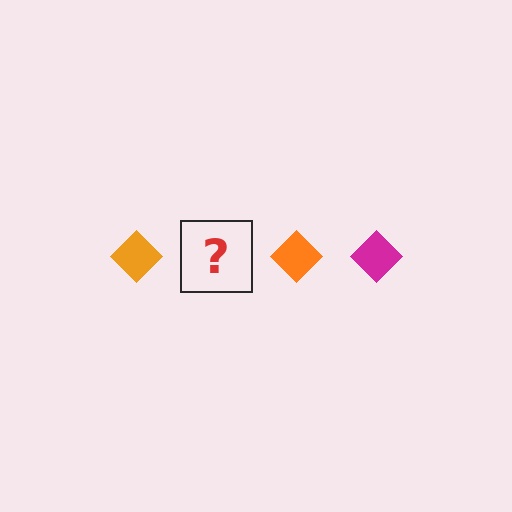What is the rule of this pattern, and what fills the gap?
The rule is that the pattern cycles through orange, magenta diamonds. The gap should be filled with a magenta diamond.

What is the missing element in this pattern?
The missing element is a magenta diamond.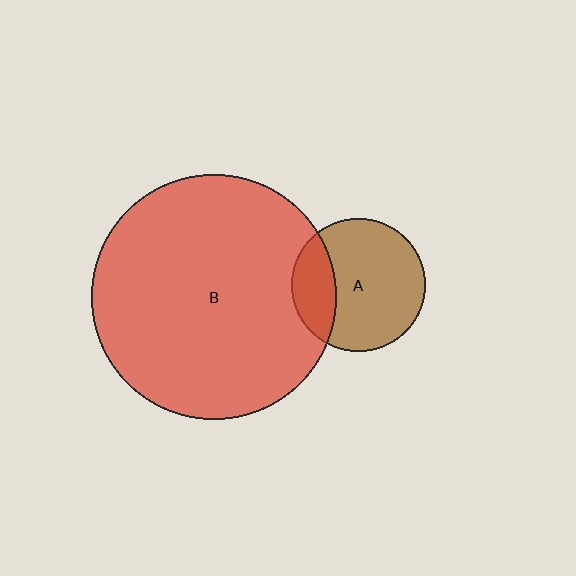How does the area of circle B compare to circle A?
Approximately 3.4 times.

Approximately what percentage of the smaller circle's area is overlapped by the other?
Approximately 25%.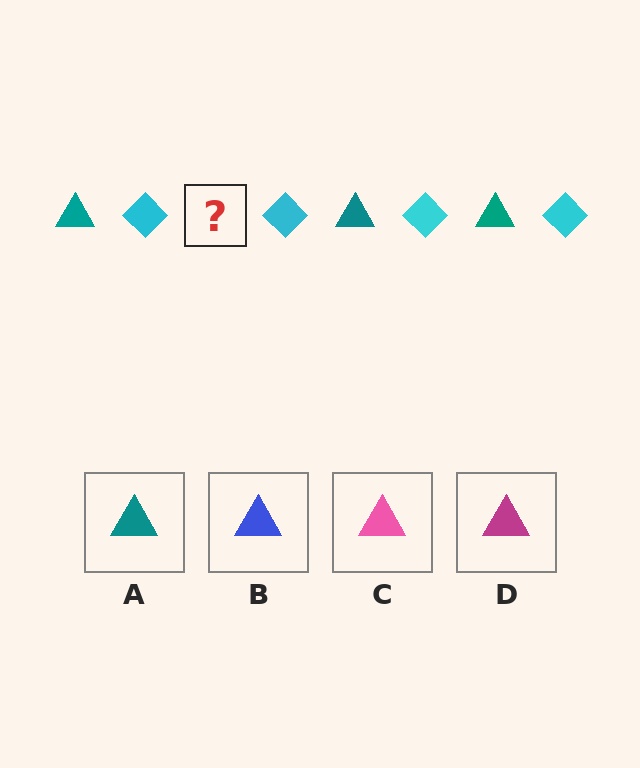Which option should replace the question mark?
Option A.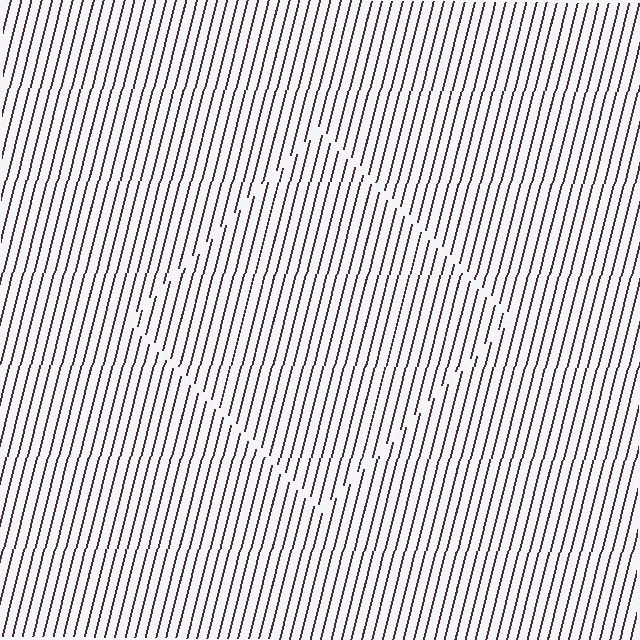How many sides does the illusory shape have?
4 sides — the line-ends trace a square.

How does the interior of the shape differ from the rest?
The interior of the shape contains the same grating, shifted by half a period — the contour is defined by the phase discontinuity where line-ends from the inner and outer gratings abut.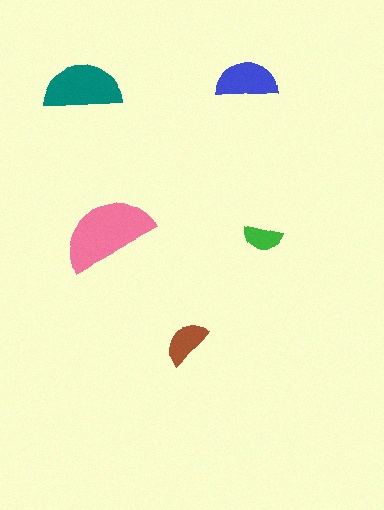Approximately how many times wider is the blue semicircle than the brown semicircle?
About 1.5 times wider.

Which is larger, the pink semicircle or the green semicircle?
The pink one.